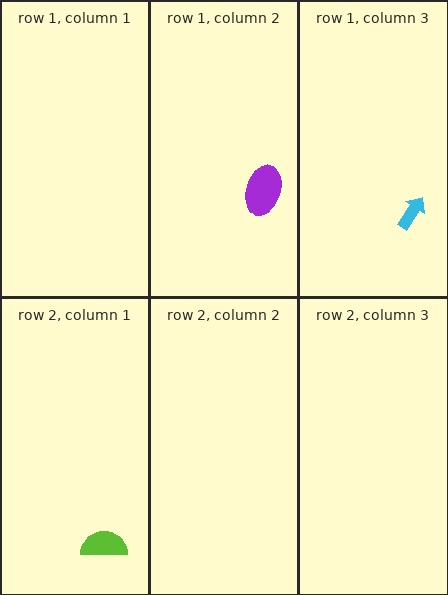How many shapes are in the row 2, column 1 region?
1.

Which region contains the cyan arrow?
The row 1, column 3 region.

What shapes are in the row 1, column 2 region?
The purple ellipse.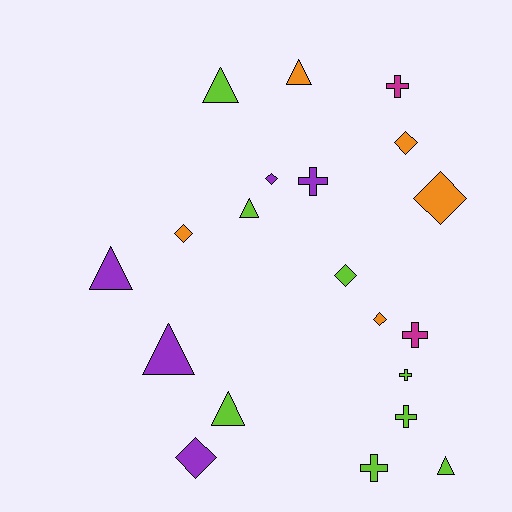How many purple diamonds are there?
There are 2 purple diamonds.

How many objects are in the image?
There are 20 objects.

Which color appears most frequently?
Lime, with 8 objects.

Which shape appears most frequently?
Diamond, with 7 objects.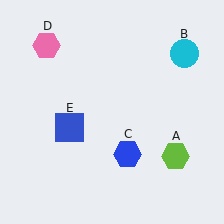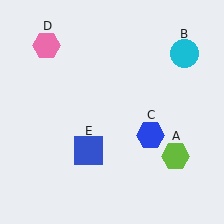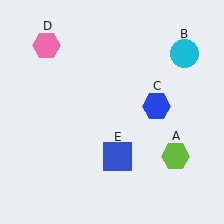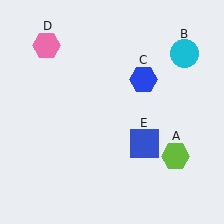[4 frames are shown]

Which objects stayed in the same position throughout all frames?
Lime hexagon (object A) and cyan circle (object B) and pink hexagon (object D) remained stationary.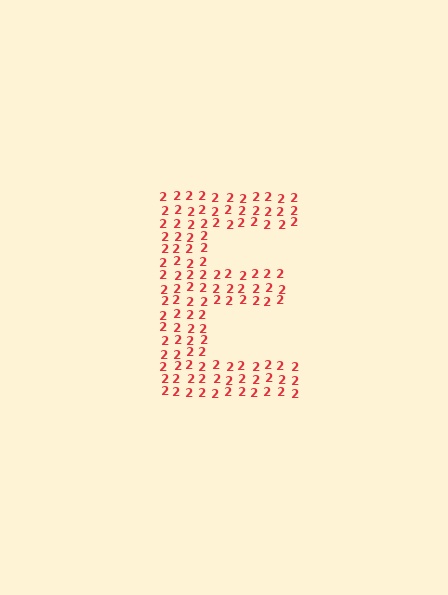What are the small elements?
The small elements are digit 2's.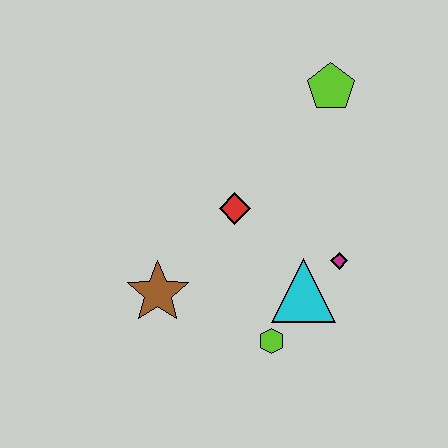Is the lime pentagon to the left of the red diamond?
No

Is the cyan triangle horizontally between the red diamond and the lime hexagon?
No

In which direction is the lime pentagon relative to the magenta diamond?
The lime pentagon is above the magenta diamond.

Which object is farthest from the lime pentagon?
The brown star is farthest from the lime pentagon.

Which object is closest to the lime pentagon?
The red diamond is closest to the lime pentagon.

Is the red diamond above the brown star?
Yes